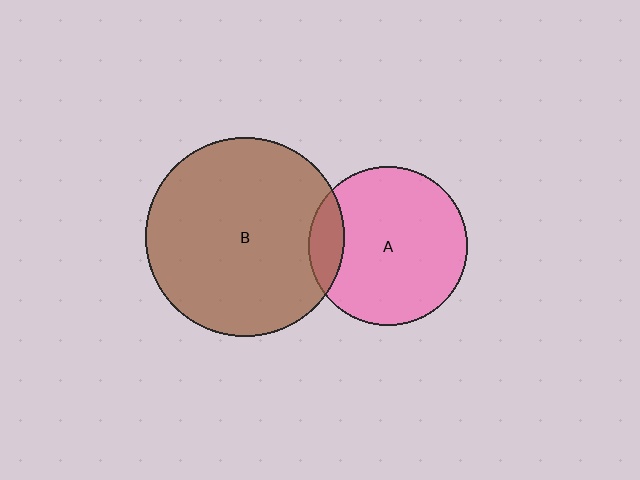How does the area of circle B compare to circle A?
Approximately 1.6 times.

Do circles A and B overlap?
Yes.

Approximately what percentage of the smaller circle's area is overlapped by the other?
Approximately 15%.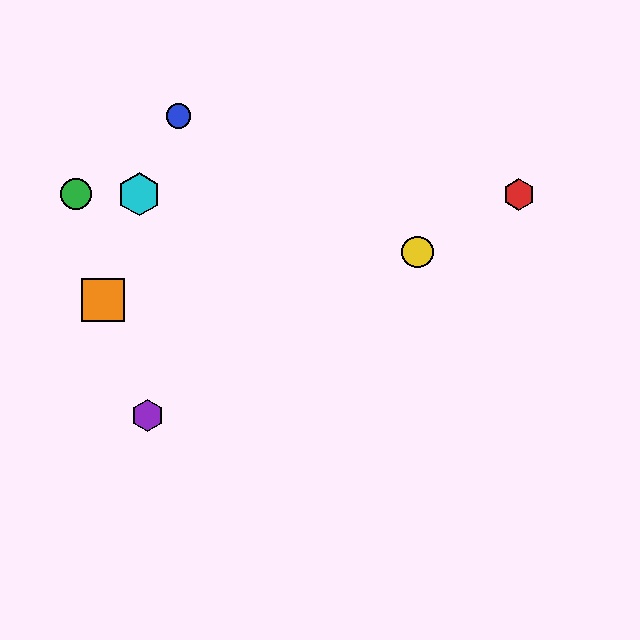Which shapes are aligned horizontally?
The red hexagon, the green circle, the cyan hexagon are aligned horizontally.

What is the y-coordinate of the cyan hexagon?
The cyan hexagon is at y≈194.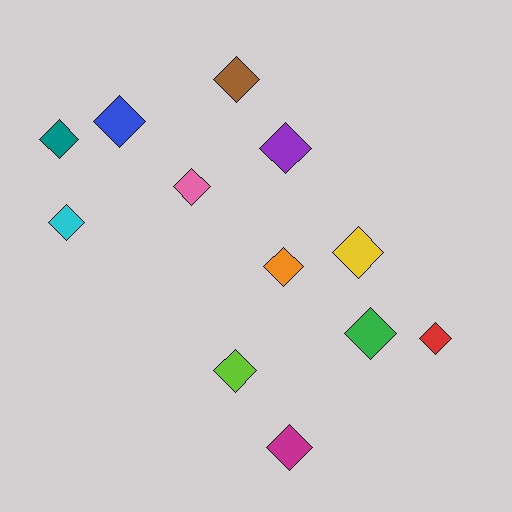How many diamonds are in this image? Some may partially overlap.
There are 12 diamonds.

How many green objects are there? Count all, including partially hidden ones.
There is 1 green object.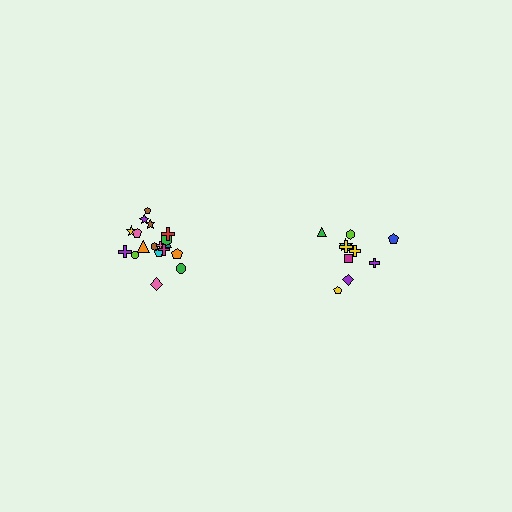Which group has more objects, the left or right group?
The left group.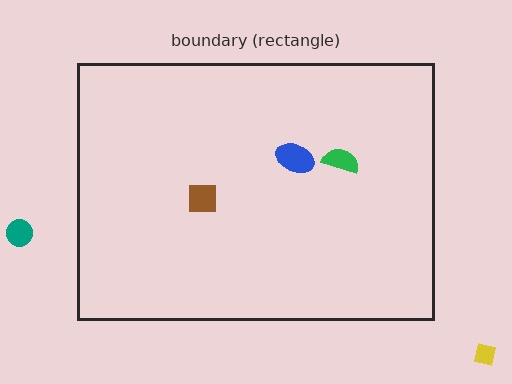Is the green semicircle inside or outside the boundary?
Inside.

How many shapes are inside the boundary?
3 inside, 2 outside.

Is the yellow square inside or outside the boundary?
Outside.